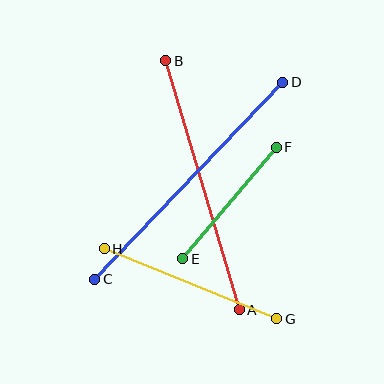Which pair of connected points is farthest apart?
Points C and D are farthest apart.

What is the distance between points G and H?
The distance is approximately 186 pixels.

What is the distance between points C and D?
The distance is approximately 272 pixels.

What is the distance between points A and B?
The distance is approximately 259 pixels.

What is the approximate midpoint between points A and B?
The midpoint is at approximately (202, 185) pixels.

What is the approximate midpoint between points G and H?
The midpoint is at approximately (191, 284) pixels.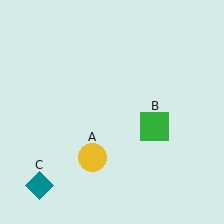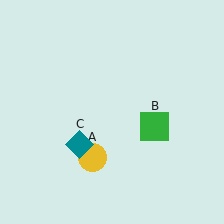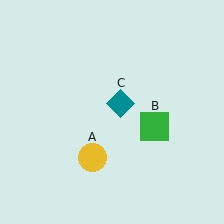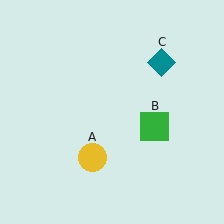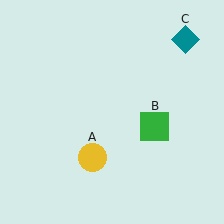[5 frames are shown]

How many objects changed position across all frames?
1 object changed position: teal diamond (object C).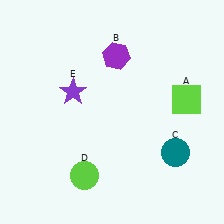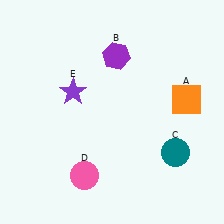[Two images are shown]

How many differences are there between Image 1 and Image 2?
There are 2 differences between the two images.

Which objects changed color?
A changed from lime to orange. D changed from lime to pink.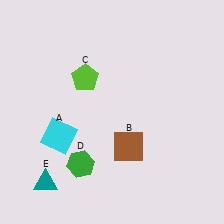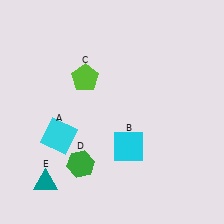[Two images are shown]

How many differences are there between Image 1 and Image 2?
There is 1 difference between the two images.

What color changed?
The square (B) changed from brown in Image 1 to cyan in Image 2.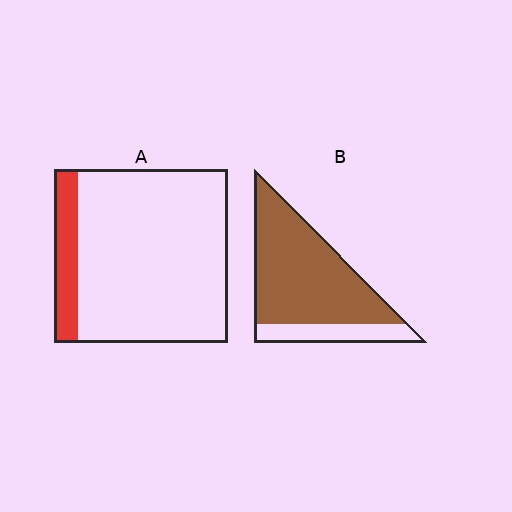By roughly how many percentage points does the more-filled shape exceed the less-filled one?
By roughly 65 percentage points (B over A).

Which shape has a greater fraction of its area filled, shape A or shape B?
Shape B.